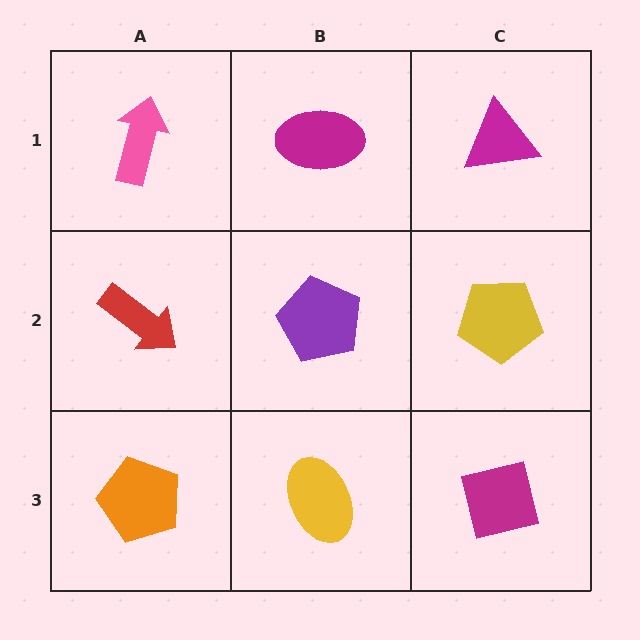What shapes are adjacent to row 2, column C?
A magenta triangle (row 1, column C), a magenta square (row 3, column C), a purple pentagon (row 2, column B).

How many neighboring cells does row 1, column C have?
2.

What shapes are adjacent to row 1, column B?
A purple pentagon (row 2, column B), a pink arrow (row 1, column A), a magenta triangle (row 1, column C).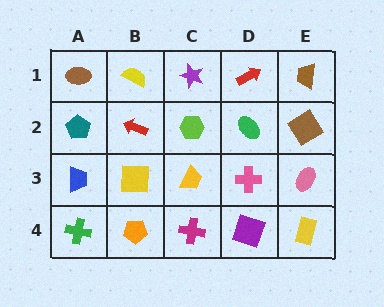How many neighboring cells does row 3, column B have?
4.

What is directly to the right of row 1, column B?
A purple star.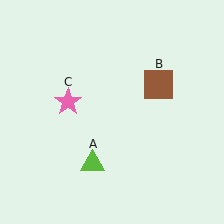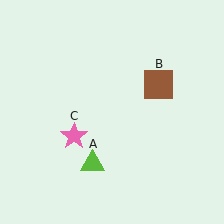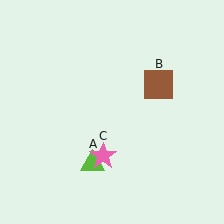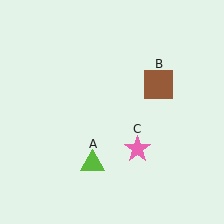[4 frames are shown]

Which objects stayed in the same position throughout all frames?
Lime triangle (object A) and brown square (object B) remained stationary.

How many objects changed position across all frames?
1 object changed position: pink star (object C).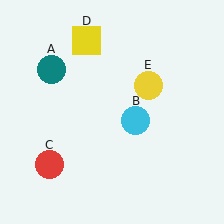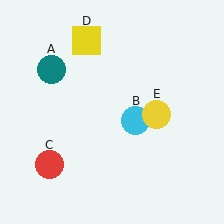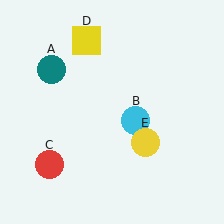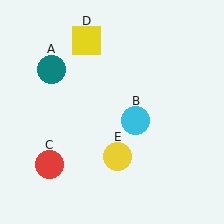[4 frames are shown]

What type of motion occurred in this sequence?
The yellow circle (object E) rotated clockwise around the center of the scene.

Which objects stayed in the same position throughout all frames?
Teal circle (object A) and cyan circle (object B) and red circle (object C) and yellow square (object D) remained stationary.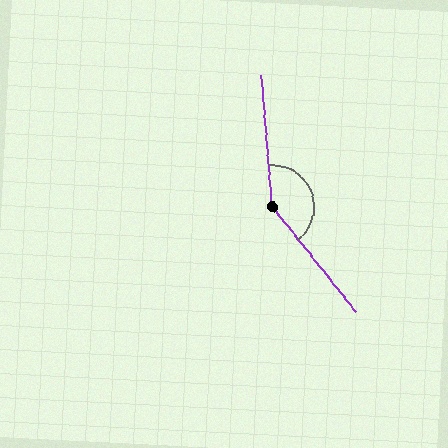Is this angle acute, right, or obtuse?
It is obtuse.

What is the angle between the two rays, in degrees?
Approximately 146 degrees.